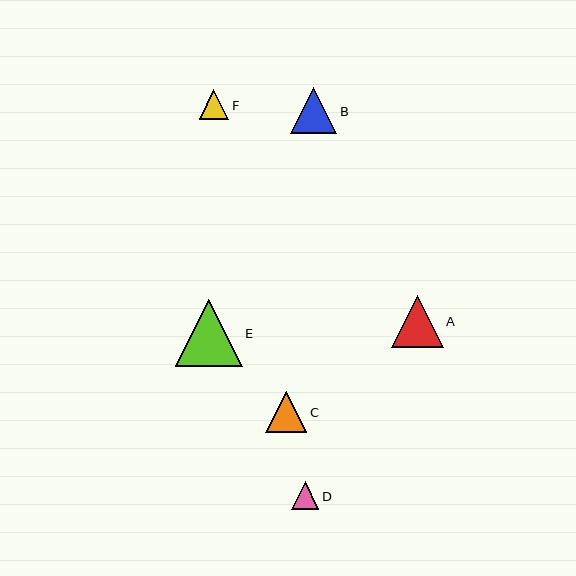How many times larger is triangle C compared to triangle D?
Triangle C is approximately 1.5 times the size of triangle D.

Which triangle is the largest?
Triangle E is the largest with a size of approximately 67 pixels.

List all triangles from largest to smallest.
From largest to smallest: E, A, B, C, F, D.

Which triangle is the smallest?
Triangle D is the smallest with a size of approximately 28 pixels.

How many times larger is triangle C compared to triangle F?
Triangle C is approximately 1.4 times the size of triangle F.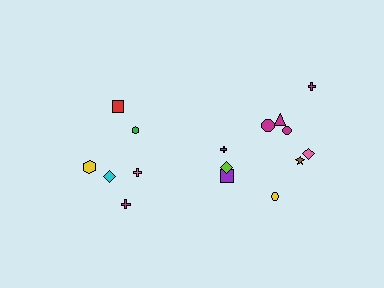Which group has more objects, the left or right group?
The right group.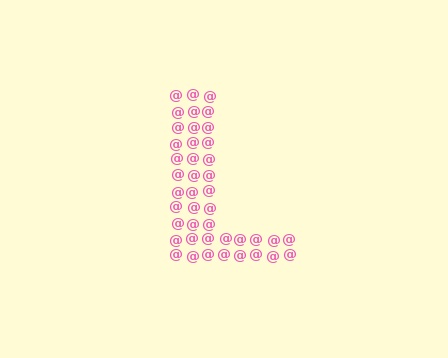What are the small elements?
The small elements are at signs.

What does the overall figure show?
The overall figure shows the letter L.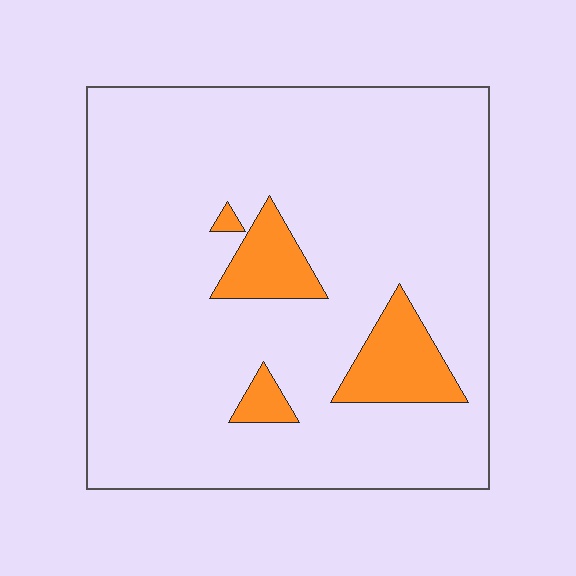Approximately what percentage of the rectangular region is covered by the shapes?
Approximately 10%.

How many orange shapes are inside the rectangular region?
4.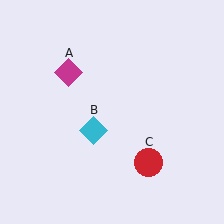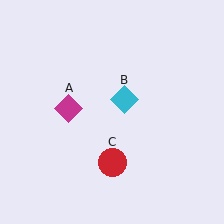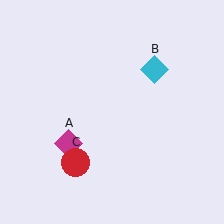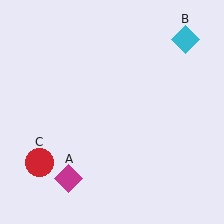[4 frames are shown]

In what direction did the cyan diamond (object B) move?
The cyan diamond (object B) moved up and to the right.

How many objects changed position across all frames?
3 objects changed position: magenta diamond (object A), cyan diamond (object B), red circle (object C).